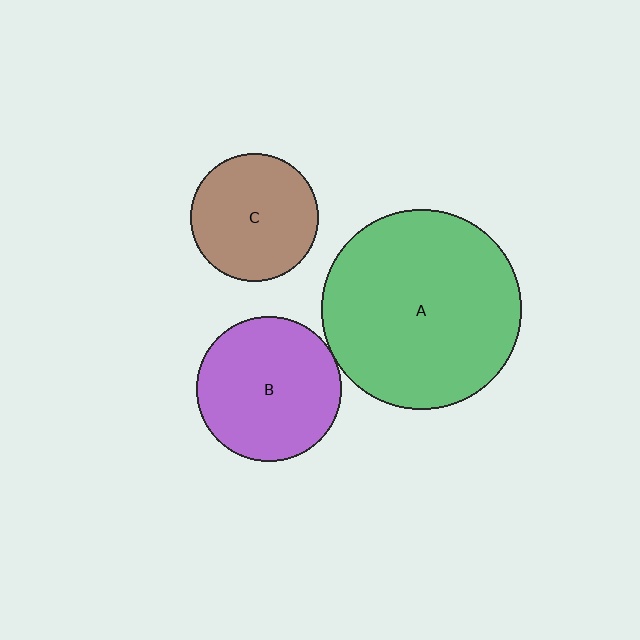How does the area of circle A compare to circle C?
Approximately 2.4 times.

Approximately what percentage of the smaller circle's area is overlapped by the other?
Approximately 5%.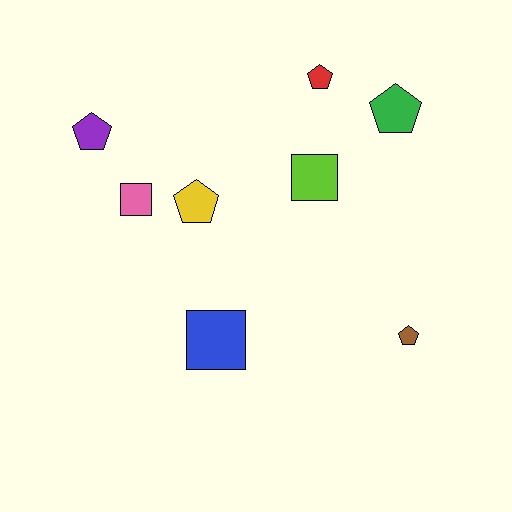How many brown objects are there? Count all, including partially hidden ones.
There is 1 brown object.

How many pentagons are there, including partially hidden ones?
There are 5 pentagons.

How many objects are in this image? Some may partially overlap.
There are 8 objects.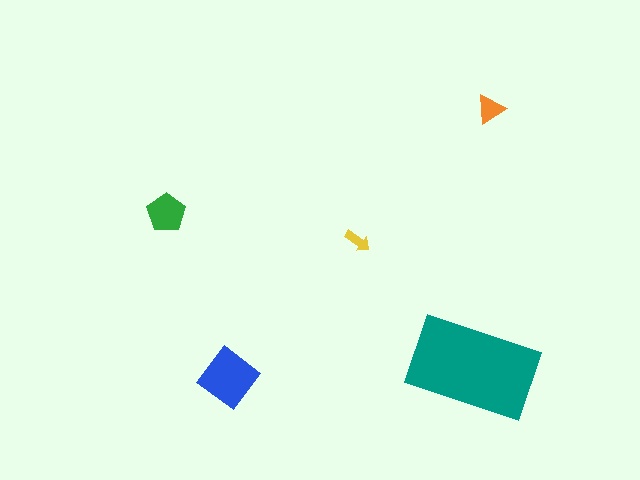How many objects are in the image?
There are 5 objects in the image.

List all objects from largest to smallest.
The teal rectangle, the blue diamond, the green pentagon, the orange triangle, the yellow arrow.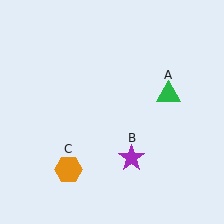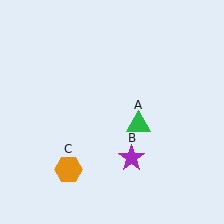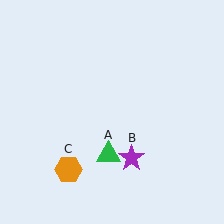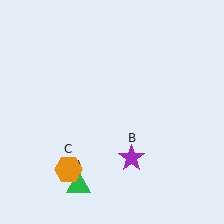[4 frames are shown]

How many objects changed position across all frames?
1 object changed position: green triangle (object A).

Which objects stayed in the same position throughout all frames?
Purple star (object B) and orange hexagon (object C) remained stationary.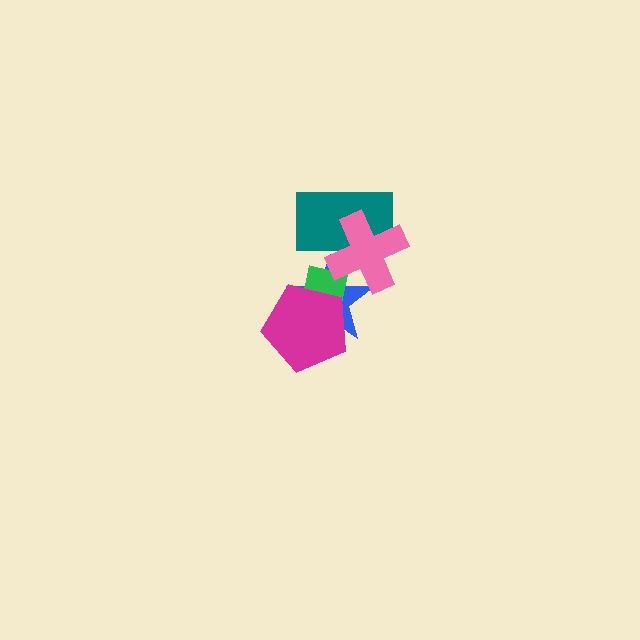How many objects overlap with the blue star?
4 objects overlap with the blue star.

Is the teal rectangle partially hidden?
Yes, it is partially covered by another shape.